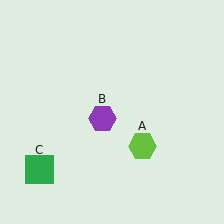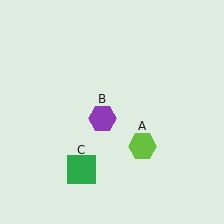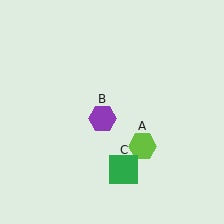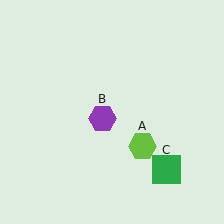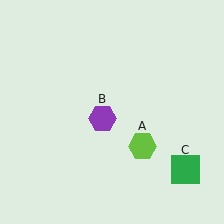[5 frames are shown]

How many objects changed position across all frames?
1 object changed position: green square (object C).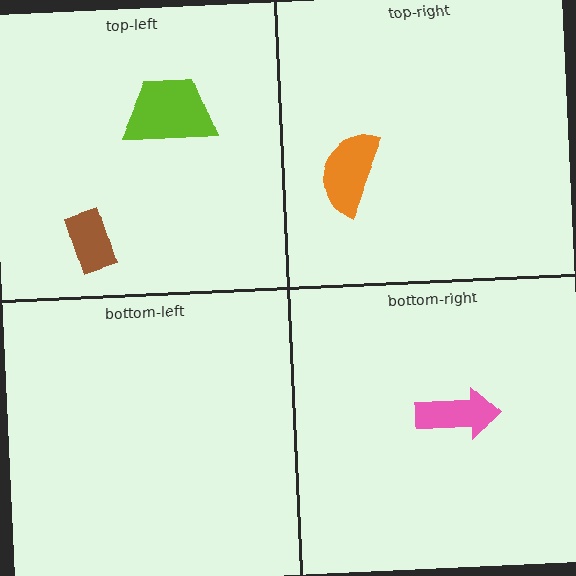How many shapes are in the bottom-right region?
1.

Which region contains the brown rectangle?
The top-left region.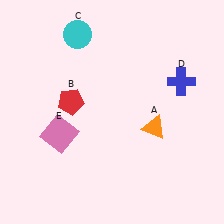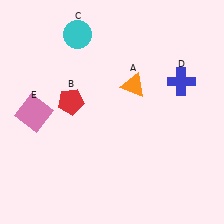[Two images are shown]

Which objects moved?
The objects that moved are: the orange triangle (A), the pink square (E).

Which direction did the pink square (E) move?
The pink square (E) moved left.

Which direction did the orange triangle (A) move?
The orange triangle (A) moved up.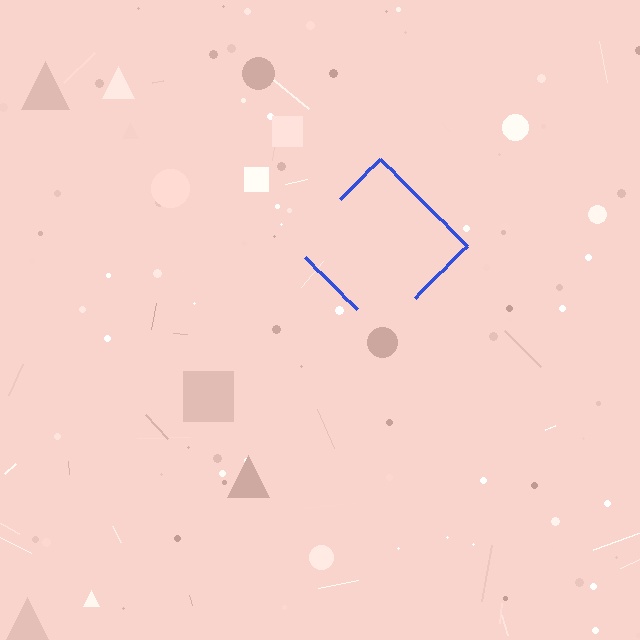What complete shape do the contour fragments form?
The contour fragments form a diamond.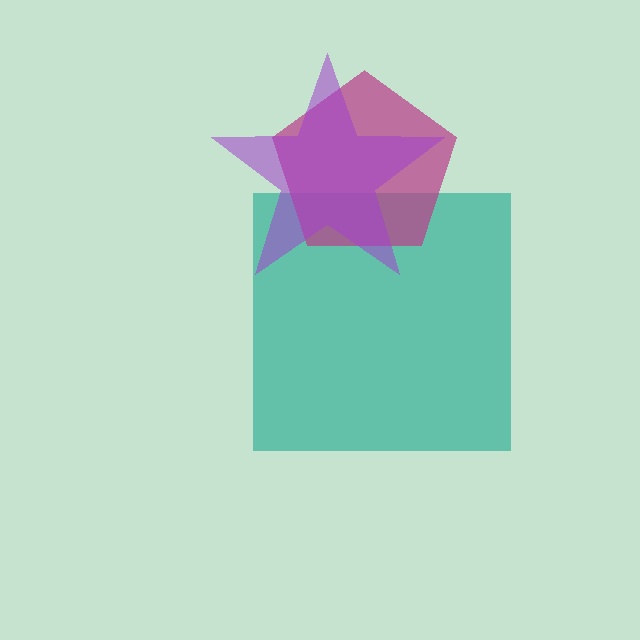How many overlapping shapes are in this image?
There are 3 overlapping shapes in the image.